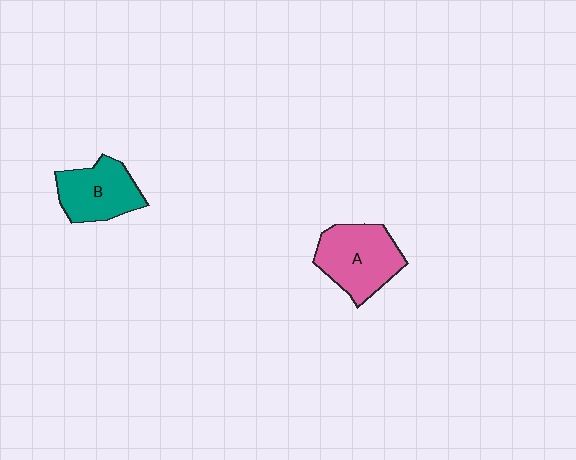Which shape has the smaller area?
Shape B (teal).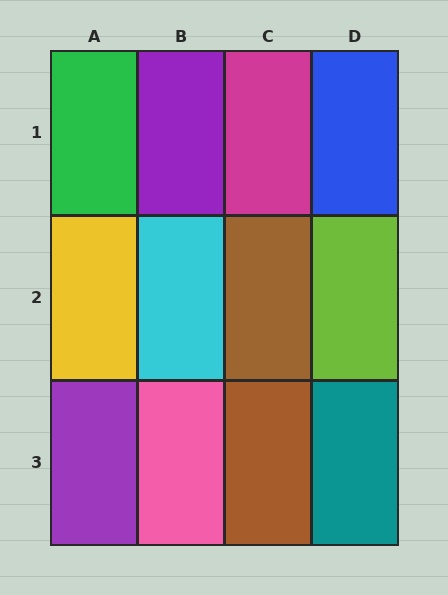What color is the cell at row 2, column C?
Brown.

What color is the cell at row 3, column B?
Pink.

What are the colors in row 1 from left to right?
Green, purple, magenta, blue.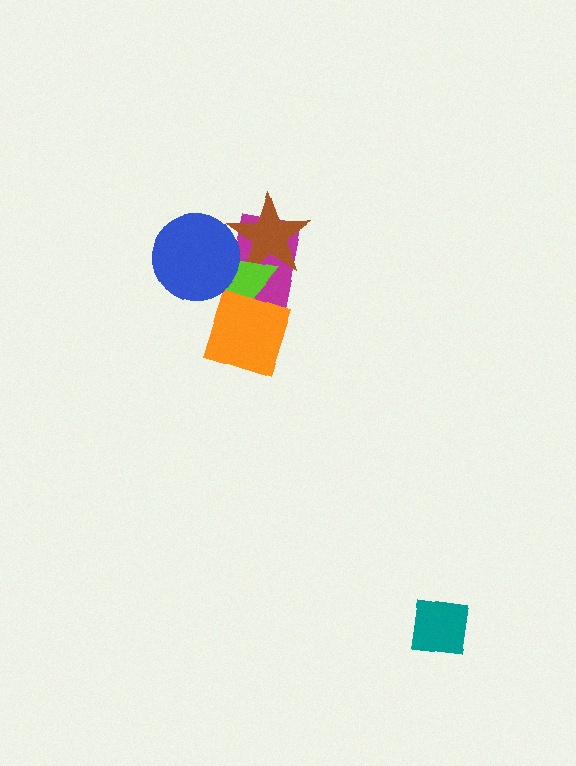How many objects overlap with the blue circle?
3 objects overlap with the blue circle.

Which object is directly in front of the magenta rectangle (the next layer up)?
The brown star is directly in front of the magenta rectangle.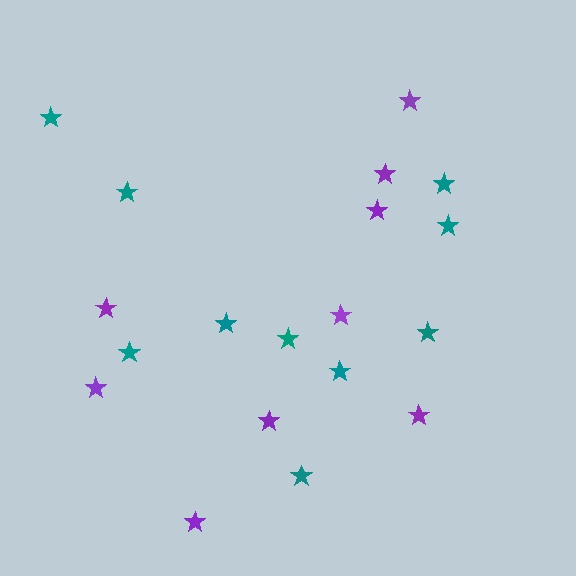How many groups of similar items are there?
There are 2 groups: one group of purple stars (9) and one group of teal stars (10).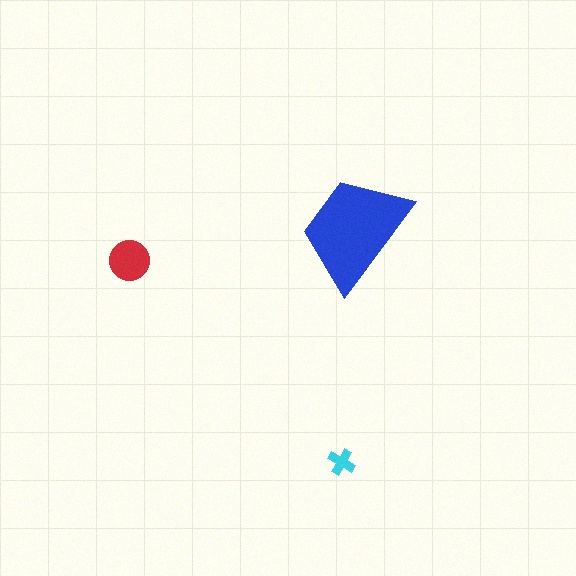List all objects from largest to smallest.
The blue trapezoid, the red circle, the cyan cross.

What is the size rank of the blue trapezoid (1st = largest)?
1st.